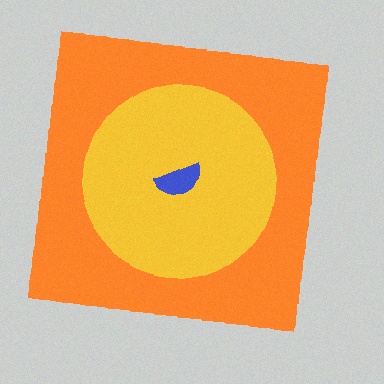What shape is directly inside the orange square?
The yellow circle.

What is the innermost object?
The blue semicircle.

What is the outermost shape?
The orange square.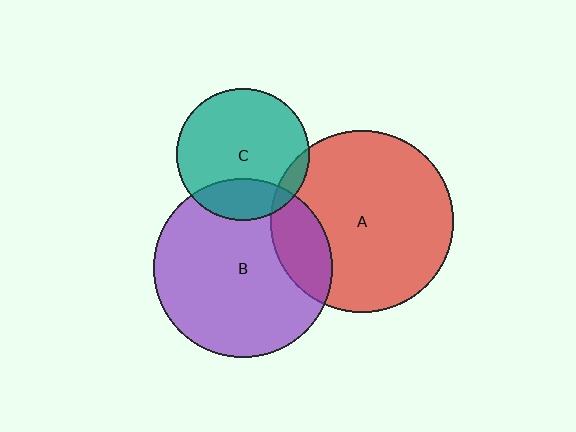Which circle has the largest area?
Circle A (red).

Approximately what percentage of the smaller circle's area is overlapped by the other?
Approximately 10%.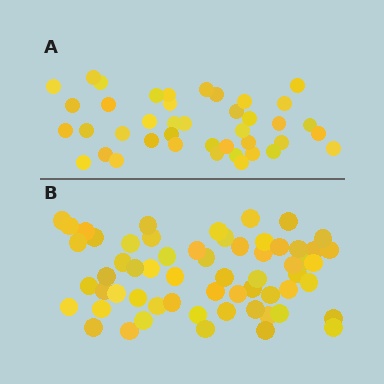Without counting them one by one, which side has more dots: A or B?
Region B (the bottom region) has more dots.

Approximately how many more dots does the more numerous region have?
Region B has approximately 20 more dots than region A.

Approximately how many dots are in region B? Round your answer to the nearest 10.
About 60 dots.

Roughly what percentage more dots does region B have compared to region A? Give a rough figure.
About 45% more.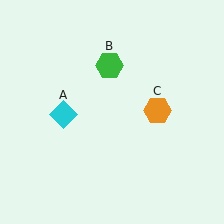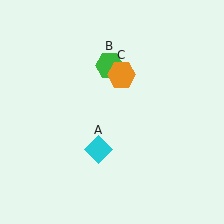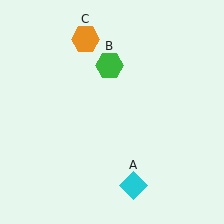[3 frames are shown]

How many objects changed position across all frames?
2 objects changed position: cyan diamond (object A), orange hexagon (object C).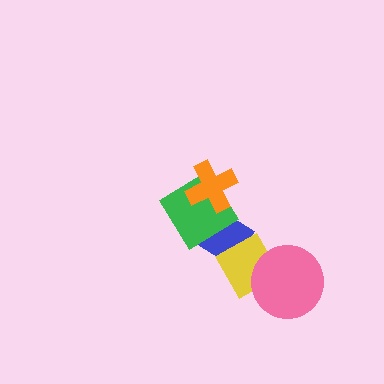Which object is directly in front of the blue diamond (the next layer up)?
The yellow diamond is directly in front of the blue diamond.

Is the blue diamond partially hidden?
Yes, it is partially covered by another shape.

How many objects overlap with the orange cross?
1 object overlaps with the orange cross.